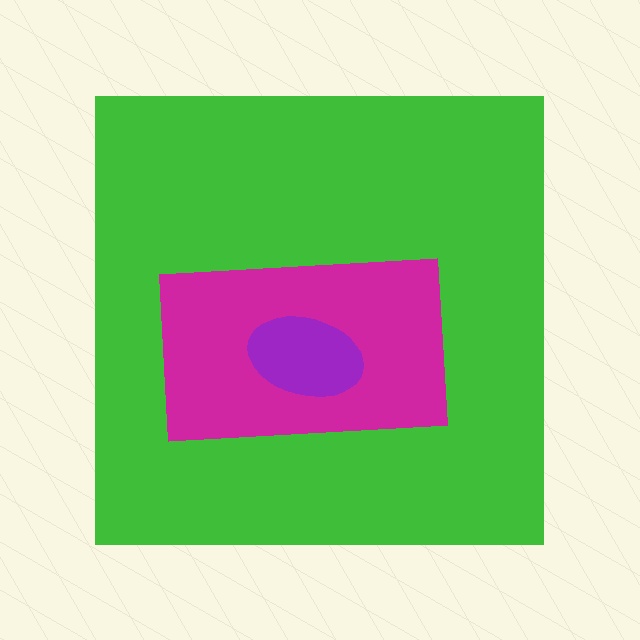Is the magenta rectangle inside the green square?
Yes.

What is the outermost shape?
The green square.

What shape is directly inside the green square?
The magenta rectangle.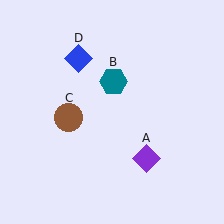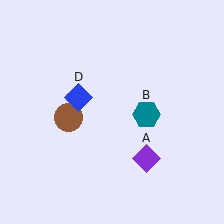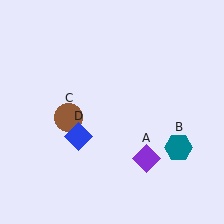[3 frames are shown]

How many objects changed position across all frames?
2 objects changed position: teal hexagon (object B), blue diamond (object D).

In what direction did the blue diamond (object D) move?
The blue diamond (object D) moved down.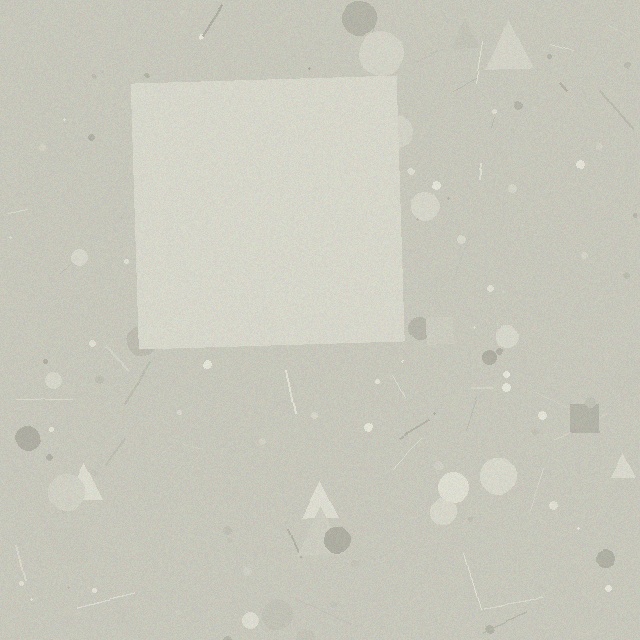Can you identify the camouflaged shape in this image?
The camouflaged shape is a square.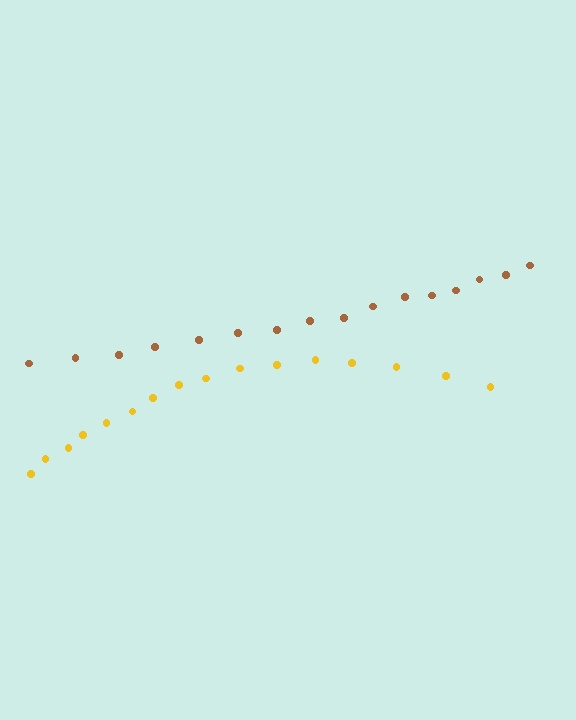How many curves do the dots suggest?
There are 2 distinct paths.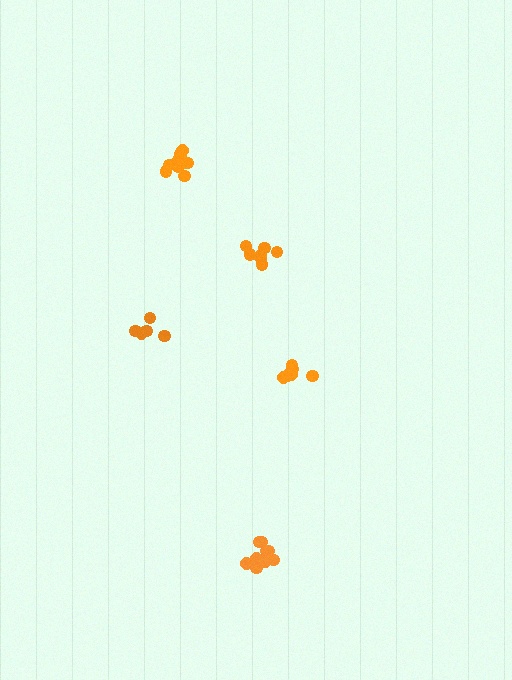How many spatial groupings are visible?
There are 5 spatial groupings.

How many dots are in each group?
Group 1: 7 dots, Group 2: 11 dots, Group 3: 9 dots, Group 4: 5 dots, Group 5: 7 dots (39 total).